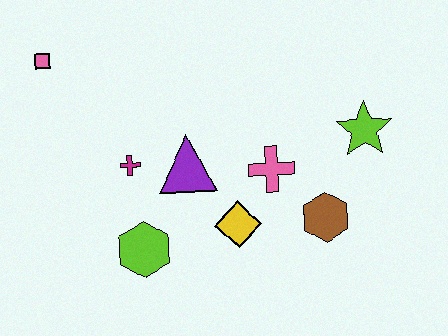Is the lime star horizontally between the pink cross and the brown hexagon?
No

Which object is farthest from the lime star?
The pink square is farthest from the lime star.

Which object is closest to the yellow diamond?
The pink cross is closest to the yellow diamond.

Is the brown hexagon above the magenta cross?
No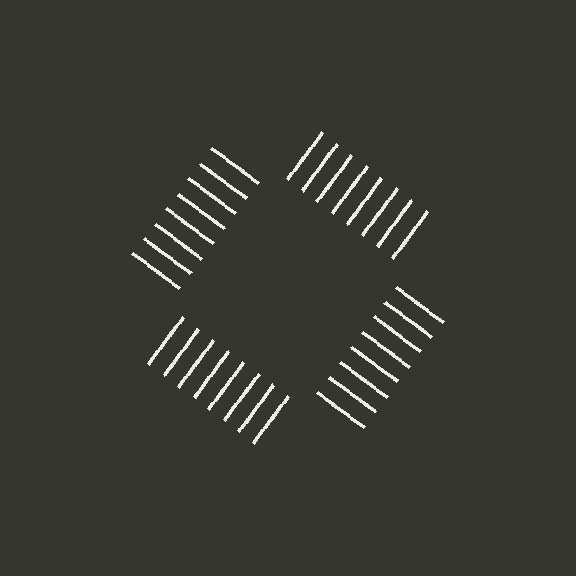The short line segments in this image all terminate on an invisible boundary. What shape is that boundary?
An illusory square — the line segments terminate on its edges but no continuous stroke is drawn.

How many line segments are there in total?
32 — 8 along each of the 4 edges.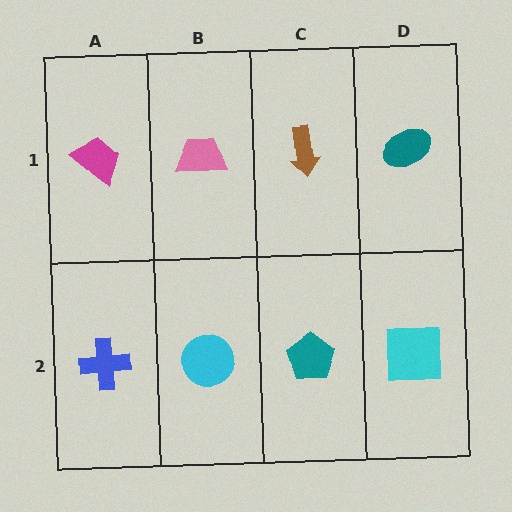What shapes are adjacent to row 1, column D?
A cyan square (row 2, column D), a brown arrow (row 1, column C).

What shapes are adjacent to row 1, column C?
A teal pentagon (row 2, column C), a pink trapezoid (row 1, column B), a teal ellipse (row 1, column D).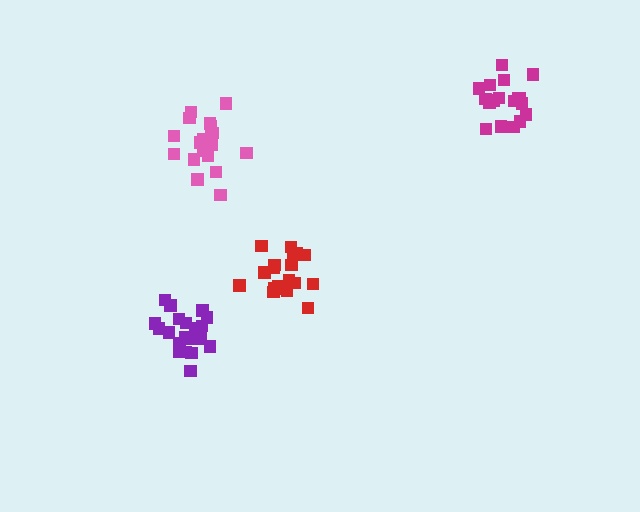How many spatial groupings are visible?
There are 4 spatial groupings.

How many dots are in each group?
Group 1: 18 dots, Group 2: 19 dots, Group 3: 20 dots, Group 4: 18 dots (75 total).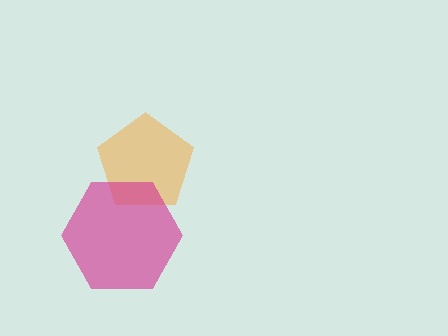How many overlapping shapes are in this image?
There are 2 overlapping shapes in the image.